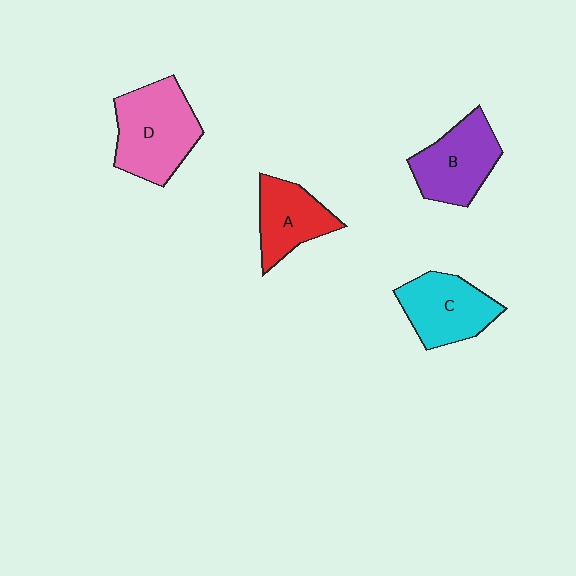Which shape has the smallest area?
Shape A (red).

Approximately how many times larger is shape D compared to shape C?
Approximately 1.3 times.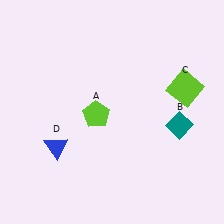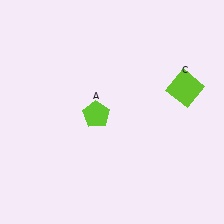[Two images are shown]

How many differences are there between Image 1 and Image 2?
There are 2 differences between the two images.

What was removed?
The teal diamond (B), the blue triangle (D) were removed in Image 2.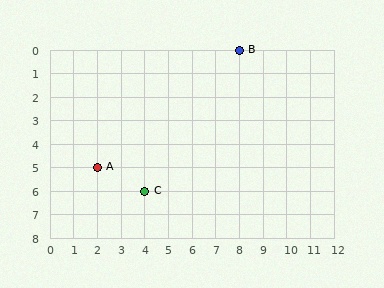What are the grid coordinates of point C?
Point C is at grid coordinates (4, 6).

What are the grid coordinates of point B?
Point B is at grid coordinates (8, 0).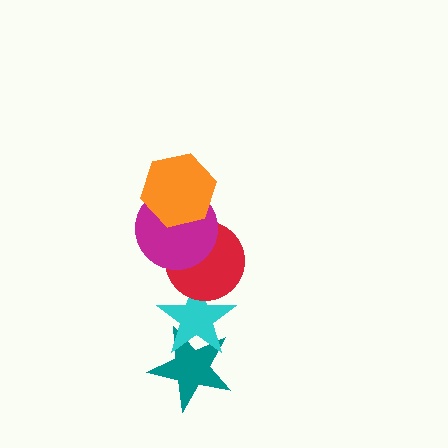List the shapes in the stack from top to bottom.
From top to bottom: the orange hexagon, the magenta circle, the red circle, the cyan star, the teal star.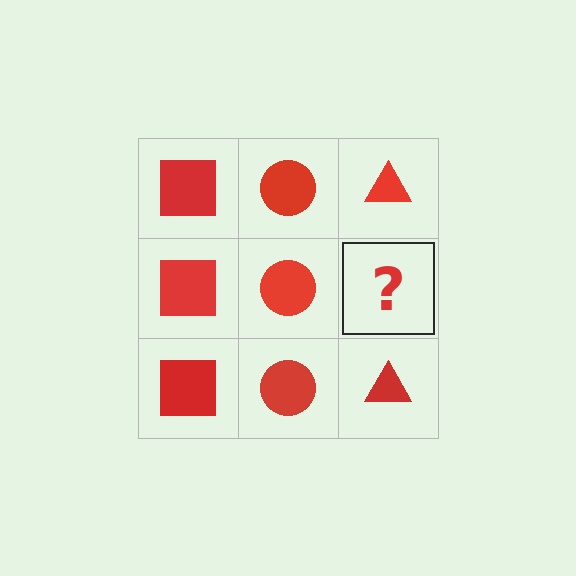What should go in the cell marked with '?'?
The missing cell should contain a red triangle.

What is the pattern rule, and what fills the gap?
The rule is that each column has a consistent shape. The gap should be filled with a red triangle.